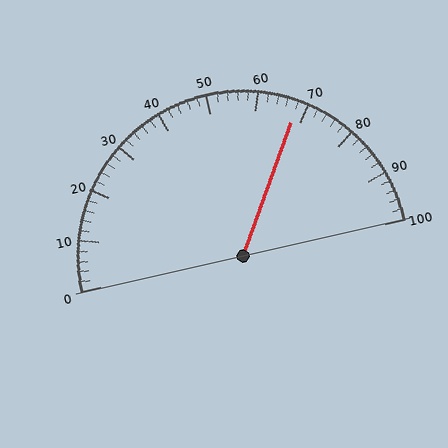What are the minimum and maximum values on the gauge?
The gauge ranges from 0 to 100.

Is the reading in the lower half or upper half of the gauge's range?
The reading is in the upper half of the range (0 to 100).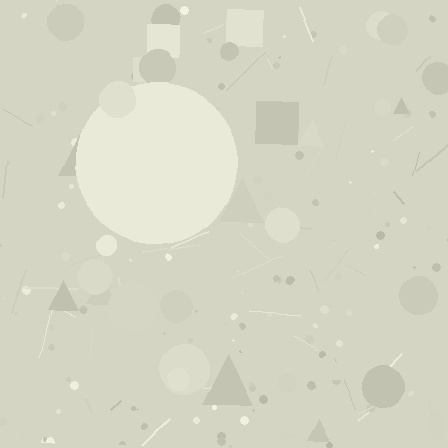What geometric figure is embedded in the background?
A circle is embedded in the background.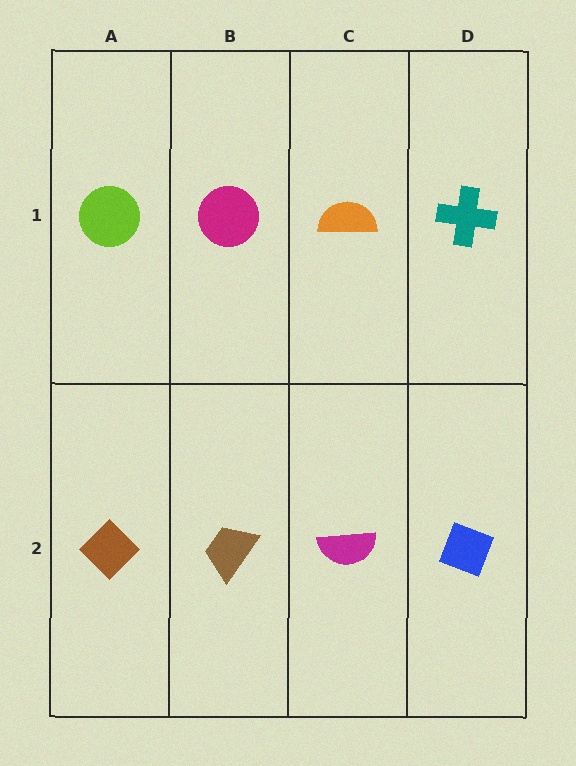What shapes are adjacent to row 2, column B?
A magenta circle (row 1, column B), a brown diamond (row 2, column A), a magenta semicircle (row 2, column C).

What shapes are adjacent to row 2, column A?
A lime circle (row 1, column A), a brown trapezoid (row 2, column B).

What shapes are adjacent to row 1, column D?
A blue diamond (row 2, column D), an orange semicircle (row 1, column C).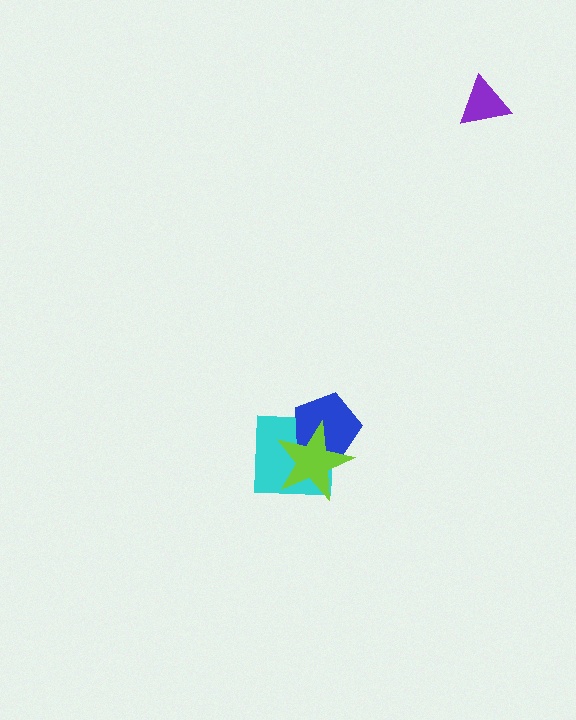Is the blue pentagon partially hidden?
Yes, it is partially covered by another shape.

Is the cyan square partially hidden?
Yes, it is partially covered by another shape.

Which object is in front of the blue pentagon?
The lime star is in front of the blue pentagon.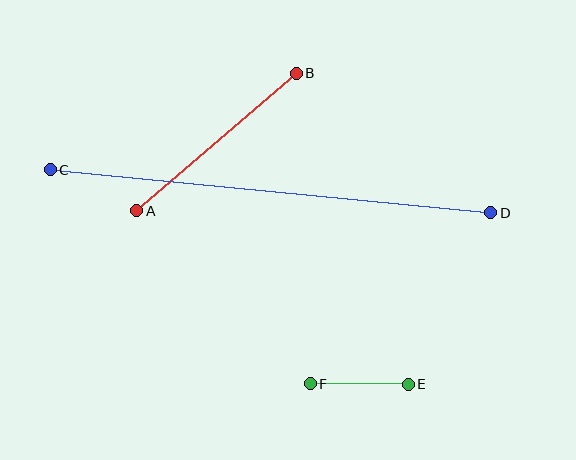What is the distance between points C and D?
The distance is approximately 443 pixels.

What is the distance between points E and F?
The distance is approximately 98 pixels.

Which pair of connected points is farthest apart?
Points C and D are farthest apart.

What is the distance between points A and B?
The distance is approximately 211 pixels.